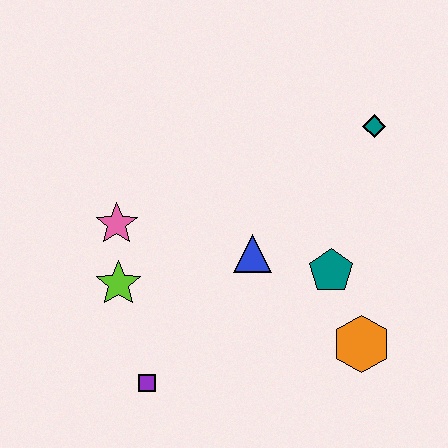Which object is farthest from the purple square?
The teal diamond is farthest from the purple square.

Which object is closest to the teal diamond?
The teal pentagon is closest to the teal diamond.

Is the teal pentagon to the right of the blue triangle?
Yes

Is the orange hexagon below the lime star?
Yes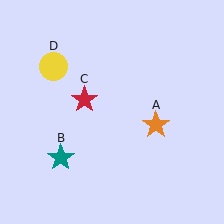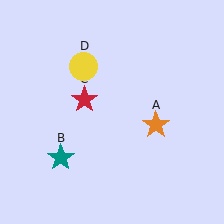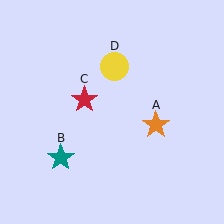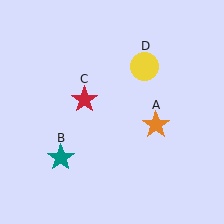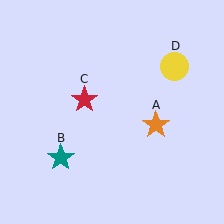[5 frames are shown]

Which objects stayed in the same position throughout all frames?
Orange star (object A) and teal star (object B) and red star (object C) remained stationary.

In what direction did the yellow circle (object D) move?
The yellow circle (object D) moved right.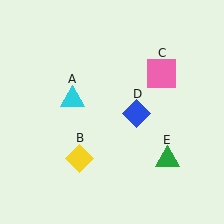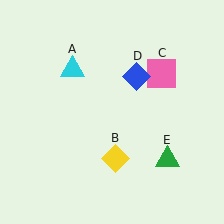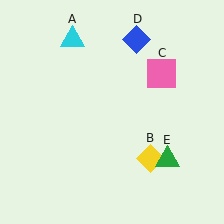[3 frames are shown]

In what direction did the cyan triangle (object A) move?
The cyan triangle (object A) moved up.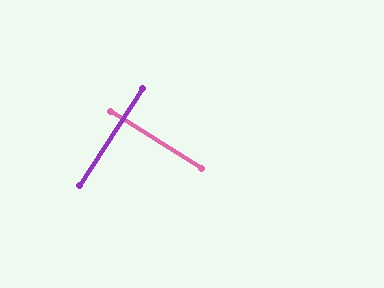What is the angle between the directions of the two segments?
Approximately 89 degrees.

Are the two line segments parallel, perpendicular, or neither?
Perpendicular — they meet at approximately 89°.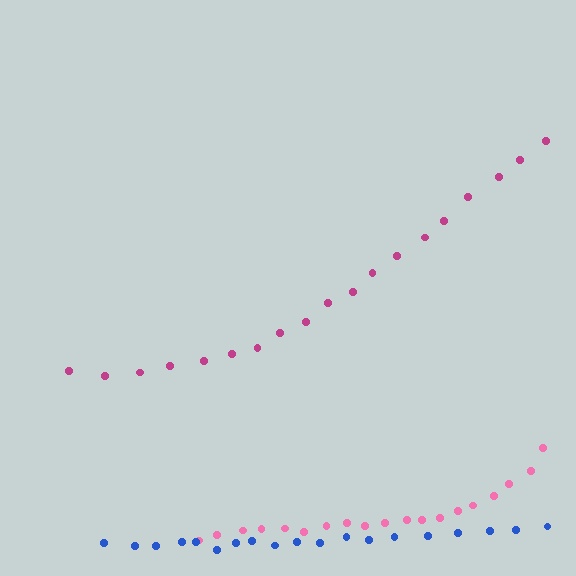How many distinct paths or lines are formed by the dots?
There are 3 distinct paths.